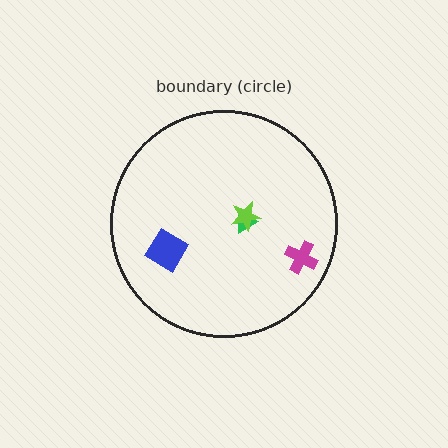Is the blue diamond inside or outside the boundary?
Inside.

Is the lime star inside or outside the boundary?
Inside.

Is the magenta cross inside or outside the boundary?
Inside.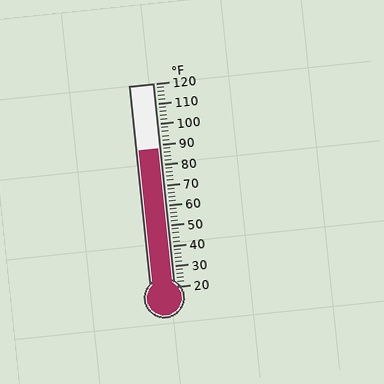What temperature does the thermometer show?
The thermometer shows approximately 88°F.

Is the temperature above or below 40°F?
The temperature is above 40°F.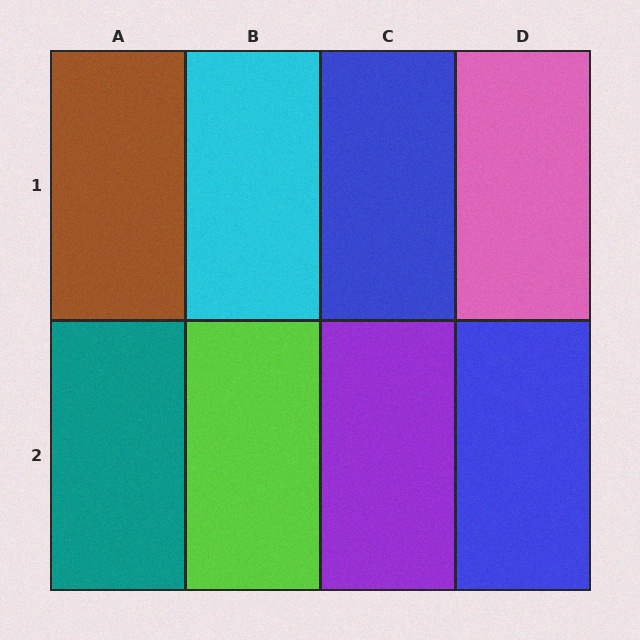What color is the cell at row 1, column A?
Brown.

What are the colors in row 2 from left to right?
Teal, lime, purple, blue.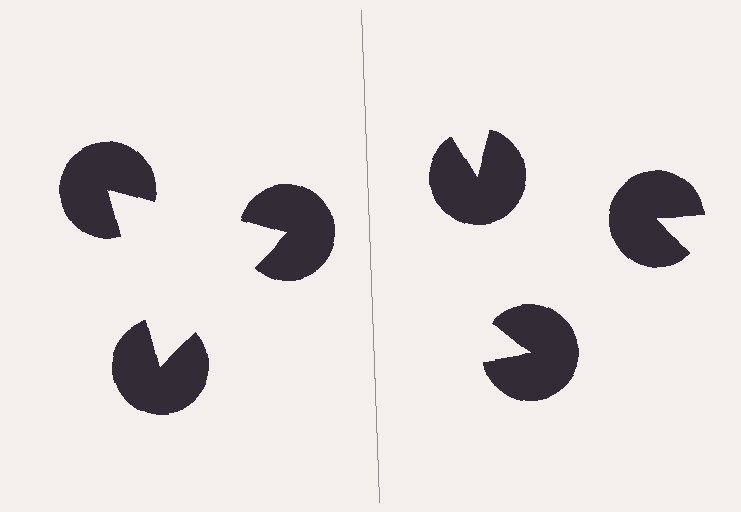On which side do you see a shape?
An illusory triangle appears on the left side. On the right side the wedge cuts are rotated, so no coherent shape forms.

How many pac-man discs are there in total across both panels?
6 — 3 on each side.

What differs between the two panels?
The pac-man discs are positioned identically on both sides; only the wedge orientations differ. On the left they align to a triangle; on the right they are misaligned.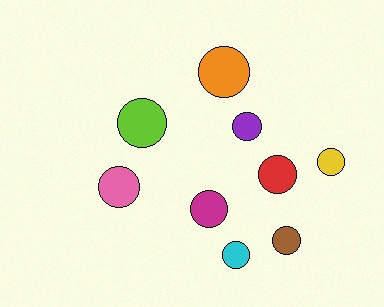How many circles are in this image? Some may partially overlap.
There are 9 circles.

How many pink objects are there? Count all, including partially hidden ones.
There is 1 pink object.